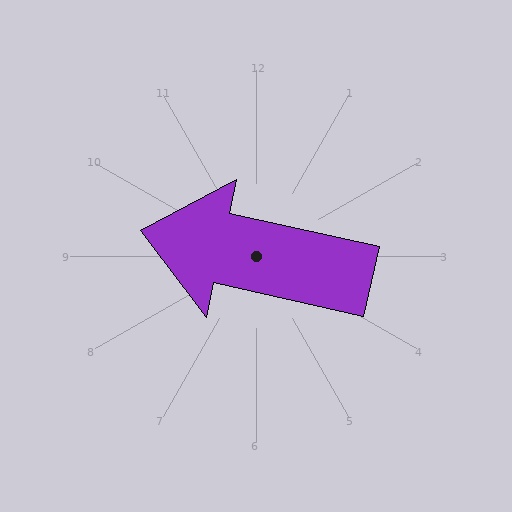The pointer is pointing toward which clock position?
Roughly 9 o'clock.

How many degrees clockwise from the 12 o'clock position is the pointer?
Approximately 282 degrees.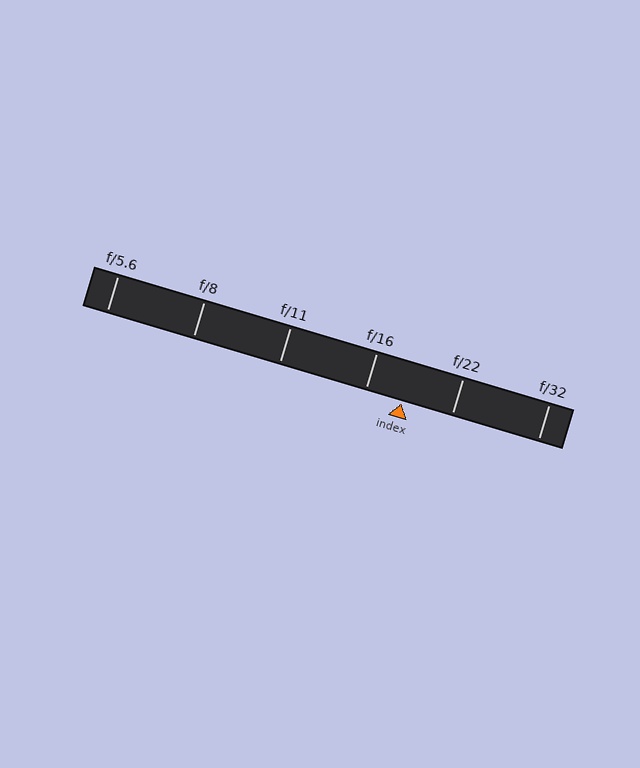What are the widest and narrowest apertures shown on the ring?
The widest aperture shown is f/5.6 and the narrowest is f/32.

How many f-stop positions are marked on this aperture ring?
There are 6 f-stop positions marked.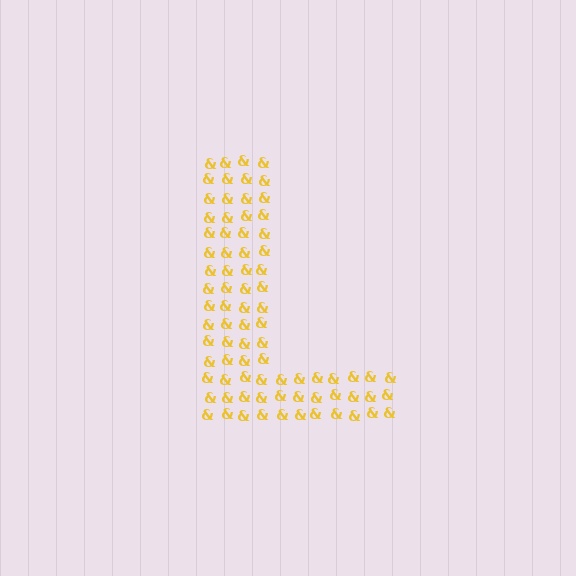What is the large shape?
The large shape is the letter L.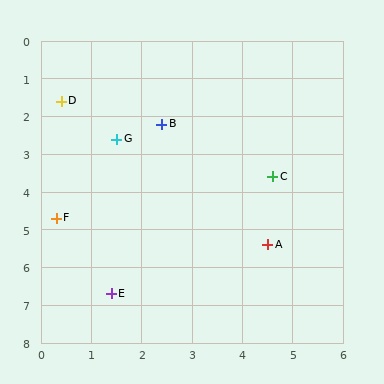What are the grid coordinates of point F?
Point F is at approximately (0.3, 4.7).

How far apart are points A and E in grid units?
Points A and E are about 3.4 grid units apart.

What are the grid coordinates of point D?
Point D is at approximately (0.4, 1.6).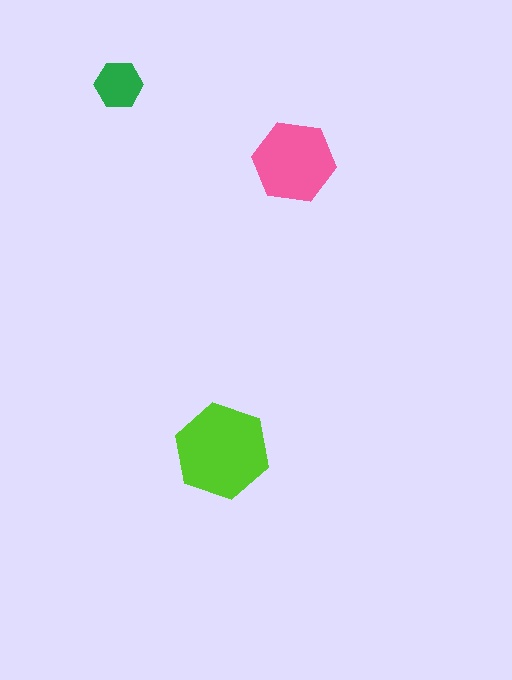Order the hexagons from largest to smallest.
the lime one, the pink one, the green one.